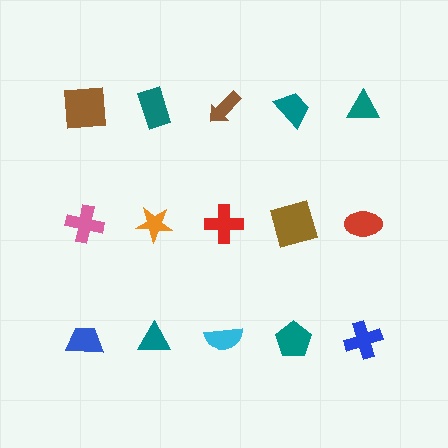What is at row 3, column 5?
A blue cross.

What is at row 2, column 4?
A brown square.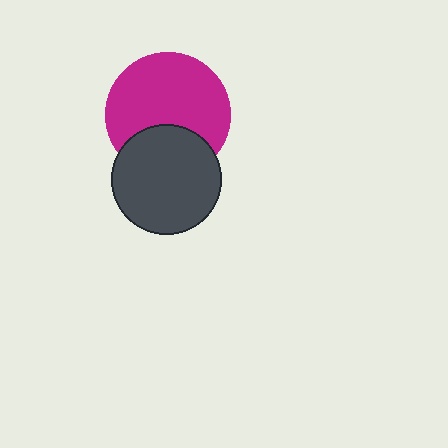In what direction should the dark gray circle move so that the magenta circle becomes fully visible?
The dark gray circle should move down. That is the shortest direction to clear the overlap and leave the magenta circle fully visible.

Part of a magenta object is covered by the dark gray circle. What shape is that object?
It is a circle.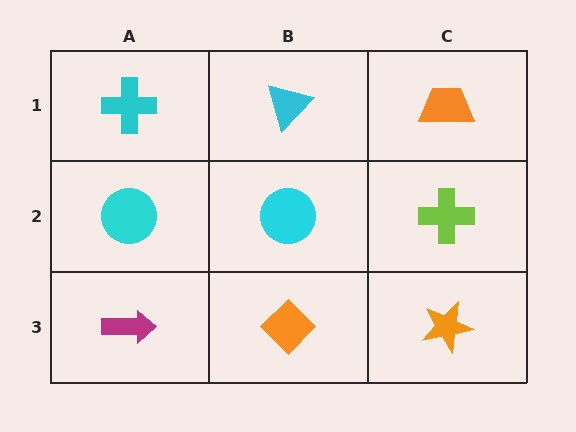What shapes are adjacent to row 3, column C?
A lime cross (row 2, column C), an orange diamond (row 3, column B).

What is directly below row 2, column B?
An orange diamond.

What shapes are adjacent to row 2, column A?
A cyan cross (row 1, column A), a magenta arrow (row 3, column A), a cyan circle (row 2, column B).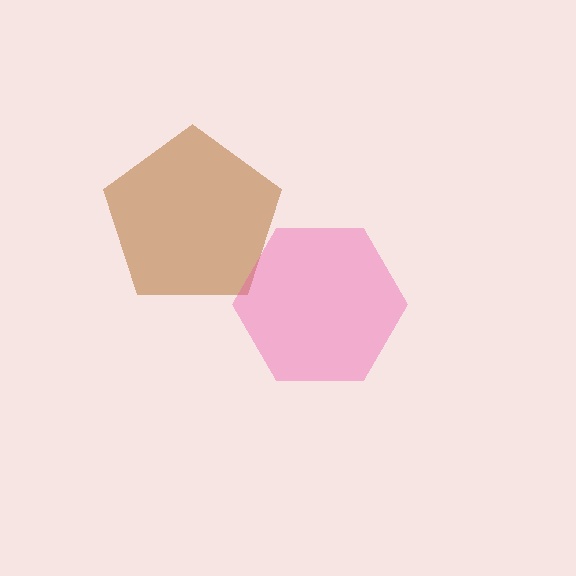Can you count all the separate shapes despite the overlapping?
Yes, there are 2 separate shapes.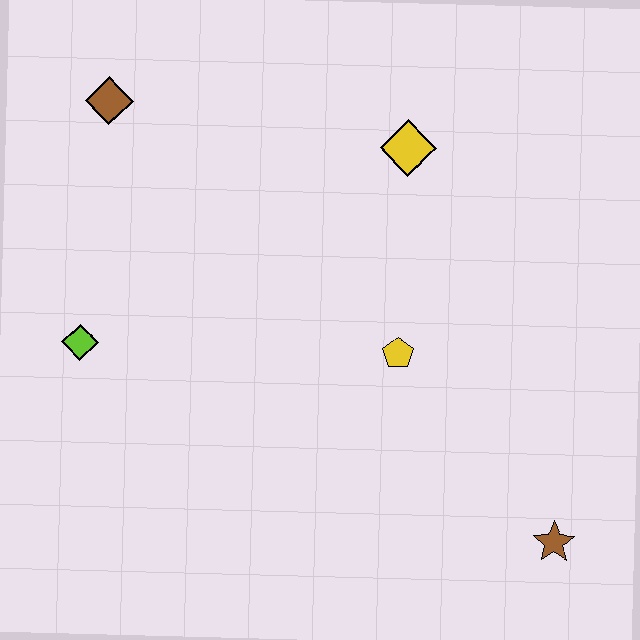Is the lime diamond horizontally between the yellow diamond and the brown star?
No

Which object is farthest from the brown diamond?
The brown star is farthest from the brown diamond.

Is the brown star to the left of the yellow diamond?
No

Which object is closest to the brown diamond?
The lime diamond is closest to the brown diamond.